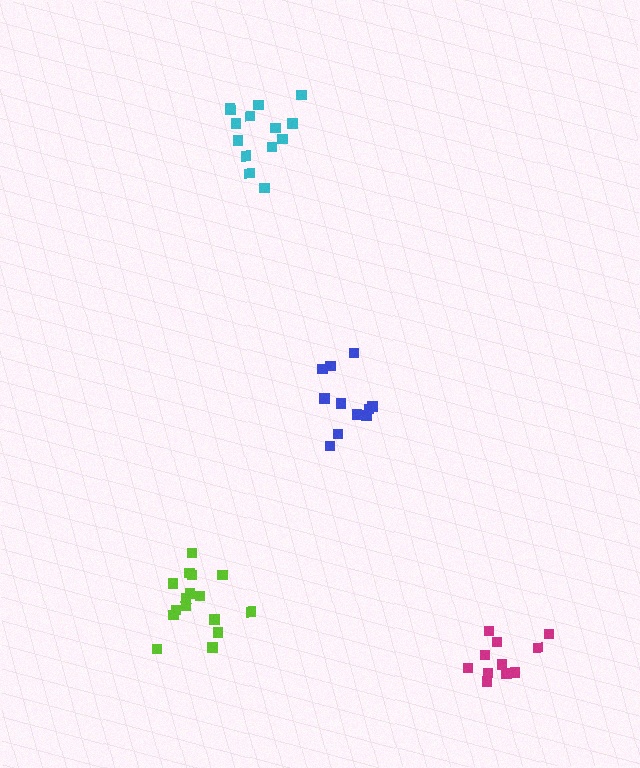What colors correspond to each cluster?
The clusters are colored: magenta, cyan, lime, blue.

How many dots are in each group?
Group 1: 11 dots, Group 2: 14 dots, Group 3: 16 dots, Group 4: 12 dots (53 total).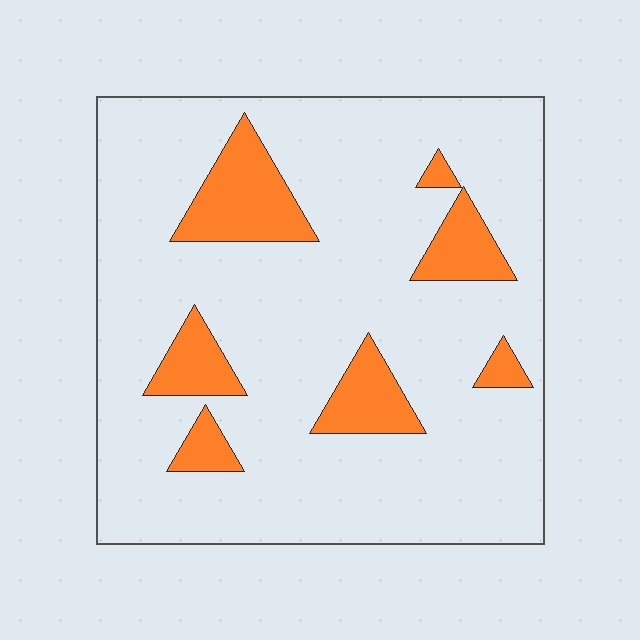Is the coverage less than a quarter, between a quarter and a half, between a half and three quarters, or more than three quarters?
Less than a quarter.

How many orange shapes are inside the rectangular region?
7.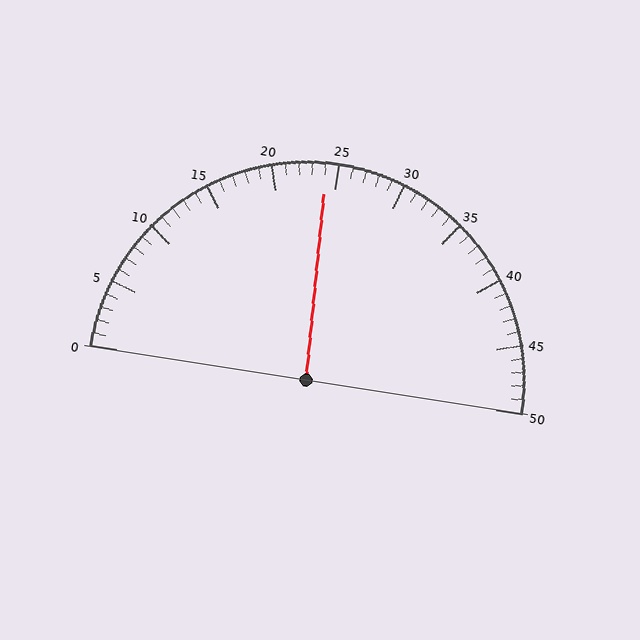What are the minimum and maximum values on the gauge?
The gauge ranges from 0 to 50.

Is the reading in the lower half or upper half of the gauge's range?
The reading is in the lower half of the range (0 to 50).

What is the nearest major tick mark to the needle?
The nearest major tick mark is 25.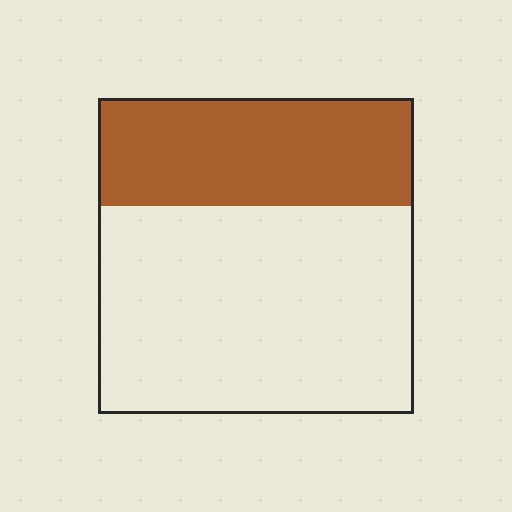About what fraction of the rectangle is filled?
About one third (1/3).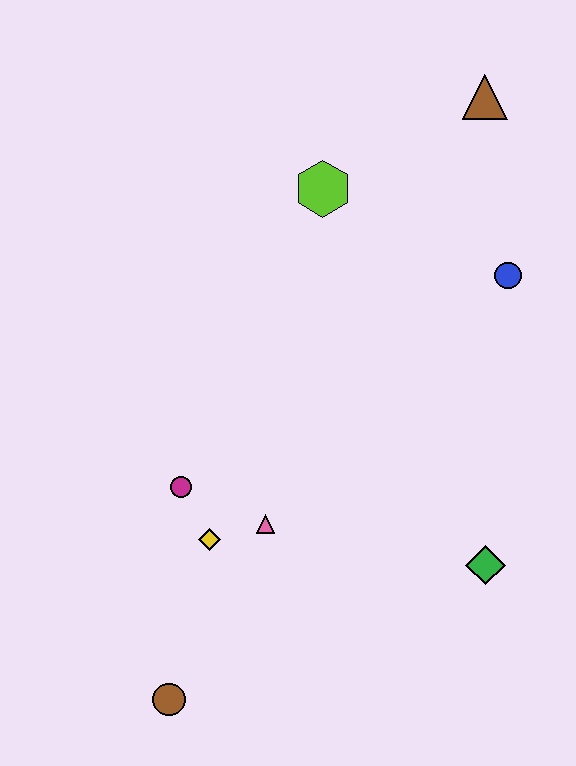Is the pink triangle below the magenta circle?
Yes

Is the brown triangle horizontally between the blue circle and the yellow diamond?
Yes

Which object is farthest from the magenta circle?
The brown triangle is farthest from the magenta circle.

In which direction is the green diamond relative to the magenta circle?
The green diamond is to the right of the magenta circle.